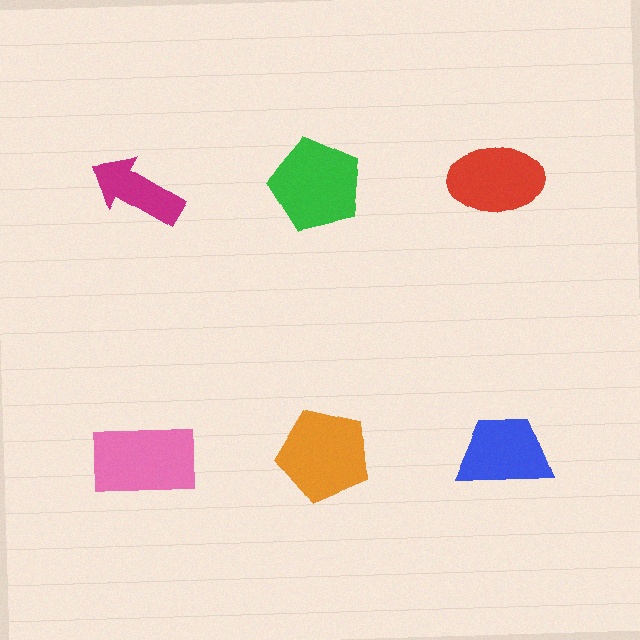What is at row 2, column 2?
An orange pentagon.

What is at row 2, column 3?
A blue trapezoid.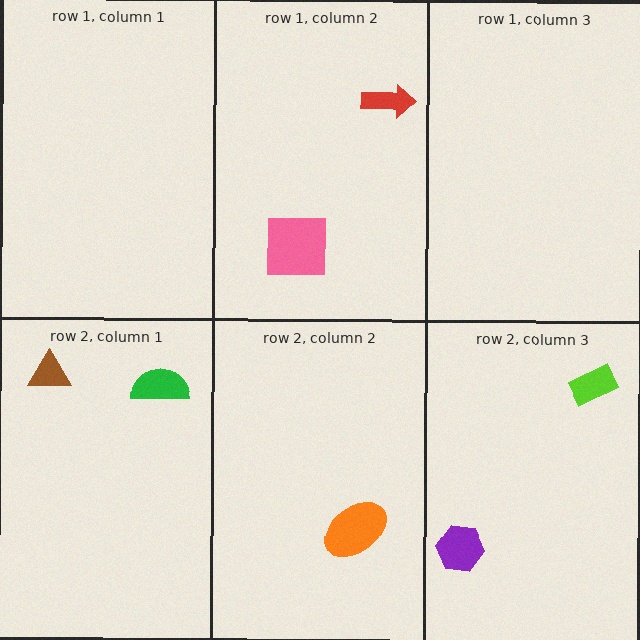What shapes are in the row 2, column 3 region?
The purple hexagon, the lime rectangle.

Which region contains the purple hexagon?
The row 2, column 3 region.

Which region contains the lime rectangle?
The row 2, column 3 region.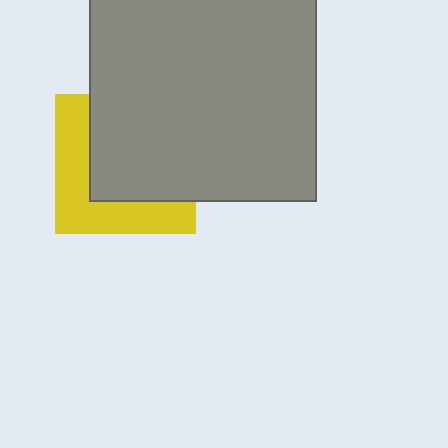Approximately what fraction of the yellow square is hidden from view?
Roughly 58% of the yellow square is hidden behind the gray square.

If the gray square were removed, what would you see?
You would see the complete yellow square.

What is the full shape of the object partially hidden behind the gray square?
The partially hidden object is a yellow square.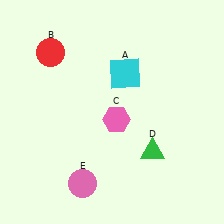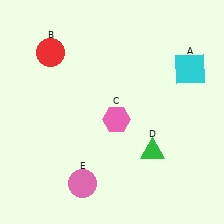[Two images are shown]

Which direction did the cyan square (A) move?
The cyan square (A) moved right.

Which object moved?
The cyan square (A) moved right.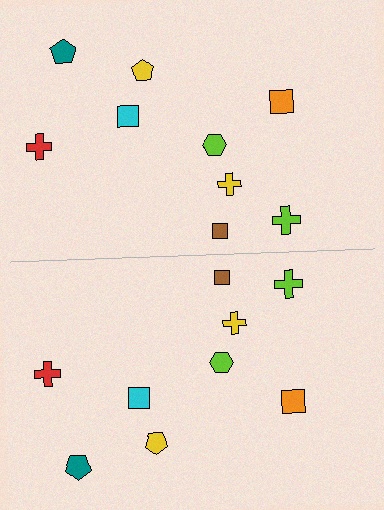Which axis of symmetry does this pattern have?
The pattern has a horizontal axis of symmetry running through the center of the image.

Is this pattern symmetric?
Yes, this pattern has bilateral (reflection) symmetry.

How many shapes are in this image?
There are 18 shapes in this image.